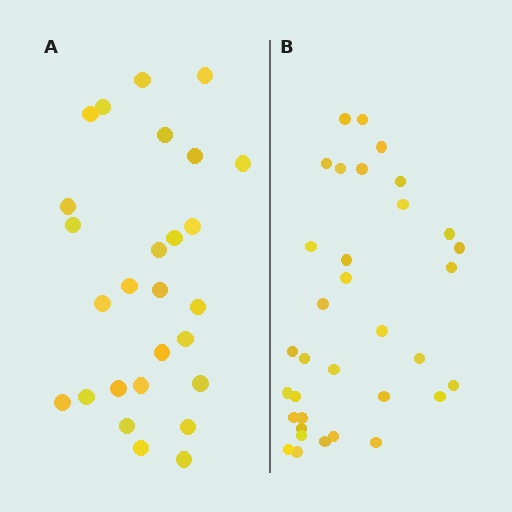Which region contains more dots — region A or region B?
Region B (the right region) has more dots.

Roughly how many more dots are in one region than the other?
Region B has roughly 8 or so more dots than region A.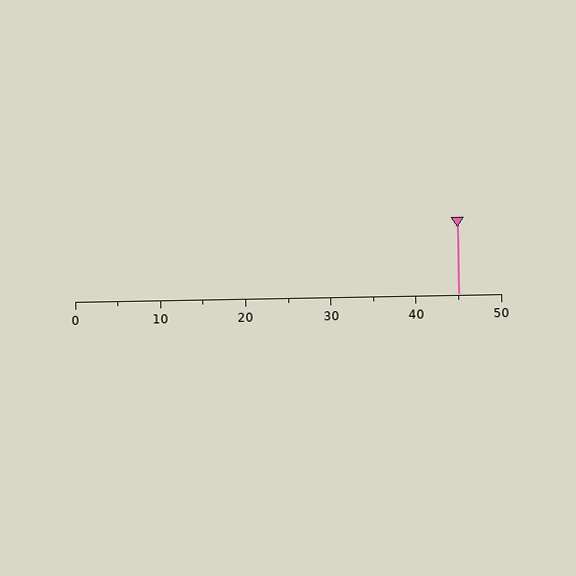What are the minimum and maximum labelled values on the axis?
The axis runs from 0 to 50.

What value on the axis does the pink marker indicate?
The marker indicates approximately 45.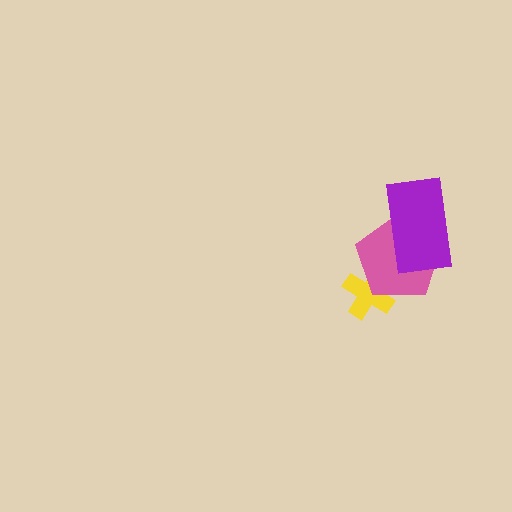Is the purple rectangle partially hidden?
No, no other shape covers it.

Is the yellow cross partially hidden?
Yes, it is partially covered by another shape.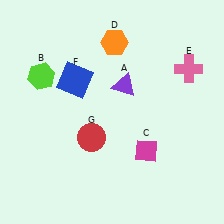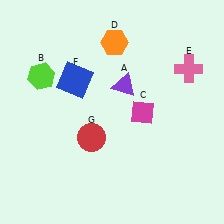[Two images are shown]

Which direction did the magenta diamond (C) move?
The magenta diamond (C) moved up.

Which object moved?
The magenta diamond (C) moved up.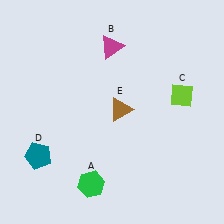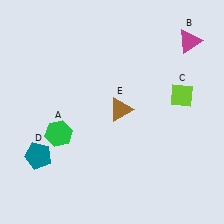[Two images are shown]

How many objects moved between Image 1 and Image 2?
2 objects moved between the two images.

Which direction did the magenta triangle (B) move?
The magenta triangle (B) moved right.